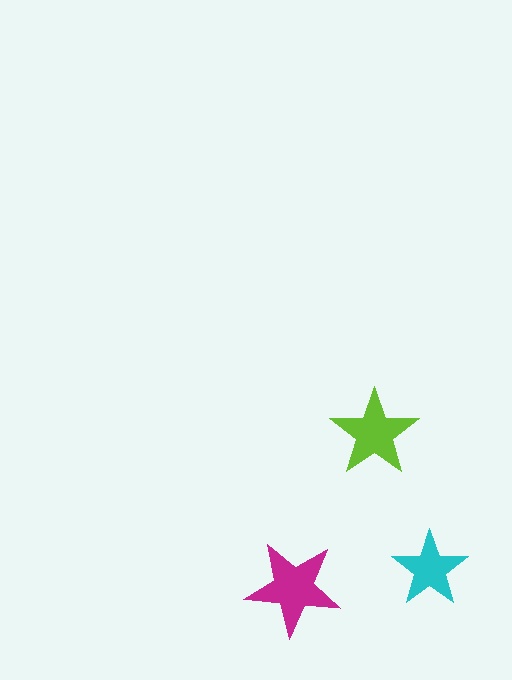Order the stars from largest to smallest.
the magenta one, the lime one, the cyan one.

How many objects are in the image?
There are 3 objects in the image.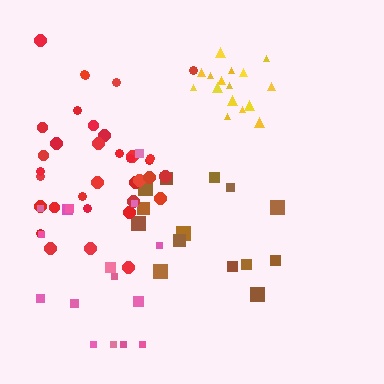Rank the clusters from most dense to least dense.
yellow, red, brown, pink.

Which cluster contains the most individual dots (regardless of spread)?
Red (35).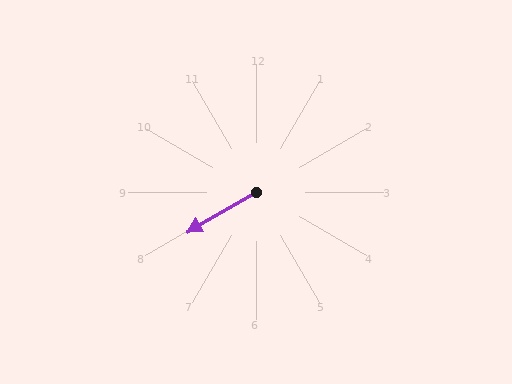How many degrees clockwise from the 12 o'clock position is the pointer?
Approximately 240 degrees.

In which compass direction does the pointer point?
Southwest.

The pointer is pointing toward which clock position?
Roughly 8 o'clock.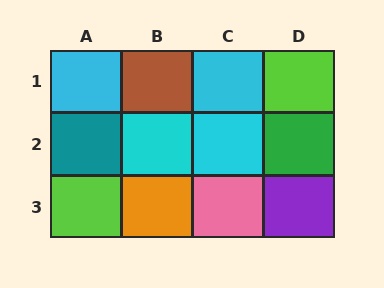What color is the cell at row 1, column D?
Lime.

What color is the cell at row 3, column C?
Pink.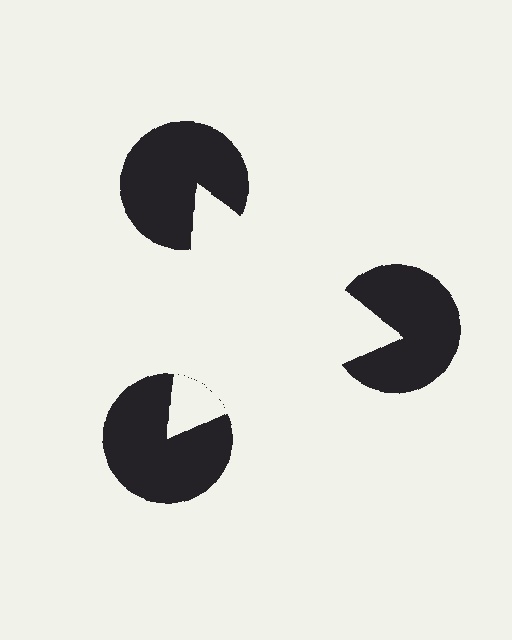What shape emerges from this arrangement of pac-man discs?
An illusory triangle — its edges are inferred from the aligned wedge cuts in the pac-man discs, not physically drawn.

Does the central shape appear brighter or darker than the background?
It typically appears slightly brighter than the background, even though no actual brightness change is drawn.